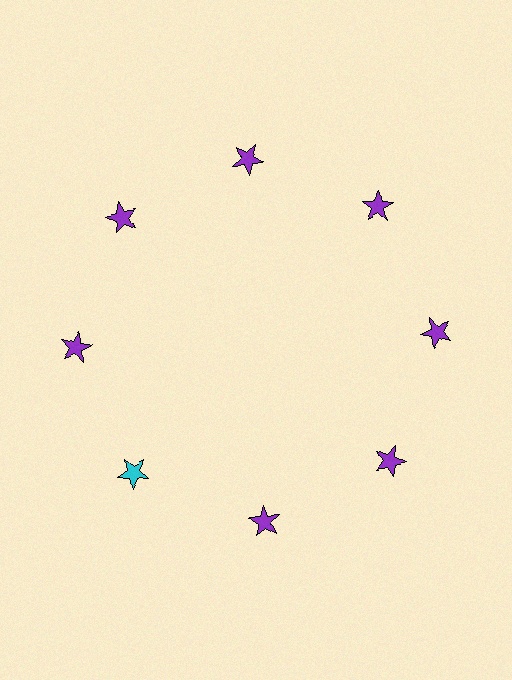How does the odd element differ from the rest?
It has a different color: cyan instead of purple.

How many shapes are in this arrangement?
There are 8 shapes arranged in a ring pattern.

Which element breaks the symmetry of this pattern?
The cyan star at roughly the 8 o'clock position breaks the symmetry. All other shapes are purple stars.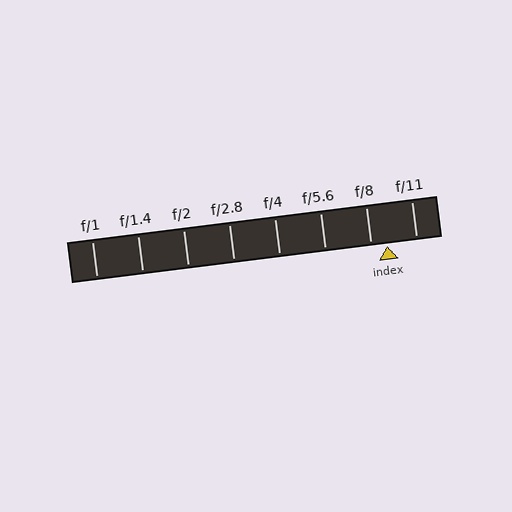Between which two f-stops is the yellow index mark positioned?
The index mark is between f/8 and f/11.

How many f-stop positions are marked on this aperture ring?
There are 8 f-stop positions marked.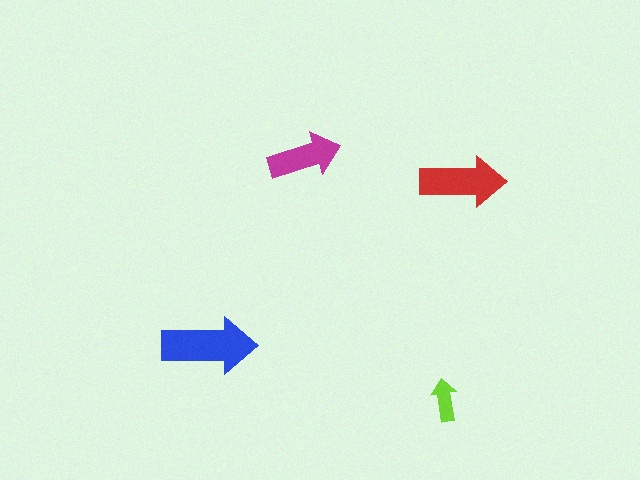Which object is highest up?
The magenta arrow is topmost.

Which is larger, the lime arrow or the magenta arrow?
The magenta one.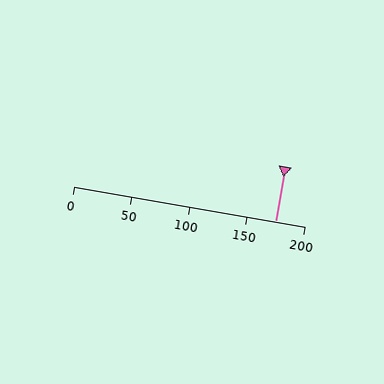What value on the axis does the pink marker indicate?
The marker indicates approximately 175.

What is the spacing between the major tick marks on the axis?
The major ticks are spaced 50 apart.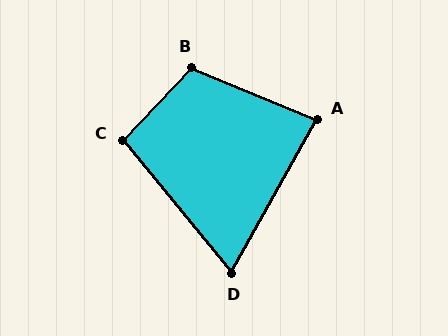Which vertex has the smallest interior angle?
D, at approximately 68 degrees.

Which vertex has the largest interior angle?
B, at approximately 112 degrees.